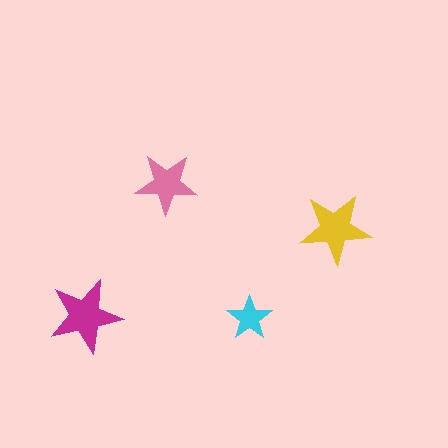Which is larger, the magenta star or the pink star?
The magenta one.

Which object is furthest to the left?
The magenta star is leftmost.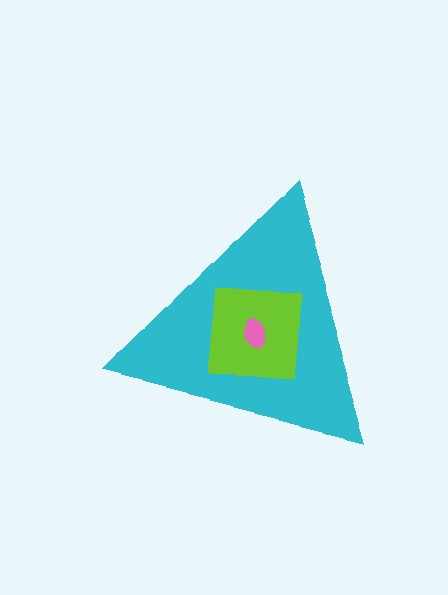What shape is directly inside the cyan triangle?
The lime square.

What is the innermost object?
The pink ellipse.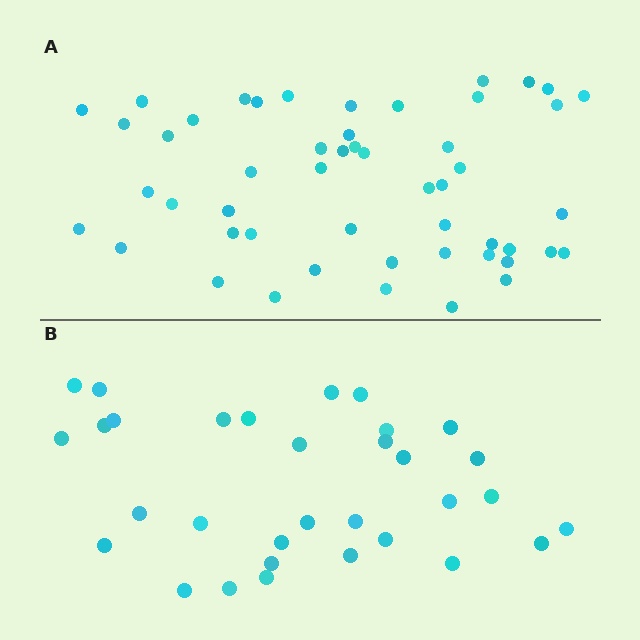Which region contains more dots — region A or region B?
Region A (the top region) has more dots.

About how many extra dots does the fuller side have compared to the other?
Region A has approximately 20 more dots than region B.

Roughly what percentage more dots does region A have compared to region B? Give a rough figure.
About 60% more.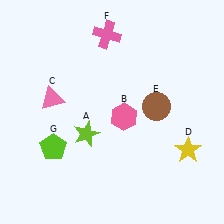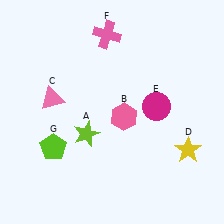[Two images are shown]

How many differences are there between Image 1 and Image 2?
There is 1 difference between the two images.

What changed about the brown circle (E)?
In Image 1, E is brown. In Image 2, it changed to magenta.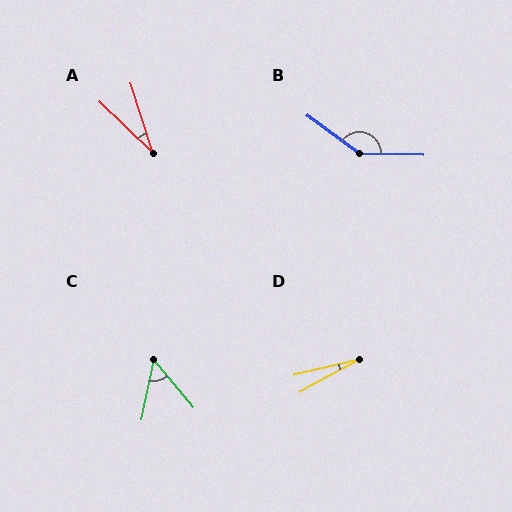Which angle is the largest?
B, at approximately 145 degrees.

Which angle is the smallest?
D, at approximately 16 degrees.